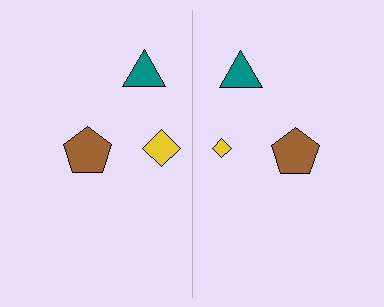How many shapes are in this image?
There are 6 shapes in this image.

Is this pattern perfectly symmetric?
No, the pattern is not perfectly symmetric. The yellow diamond on the right side has a different size than its mirror counterpart.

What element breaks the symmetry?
The yellow diamond on the right side has a different size than its mirror counterpart.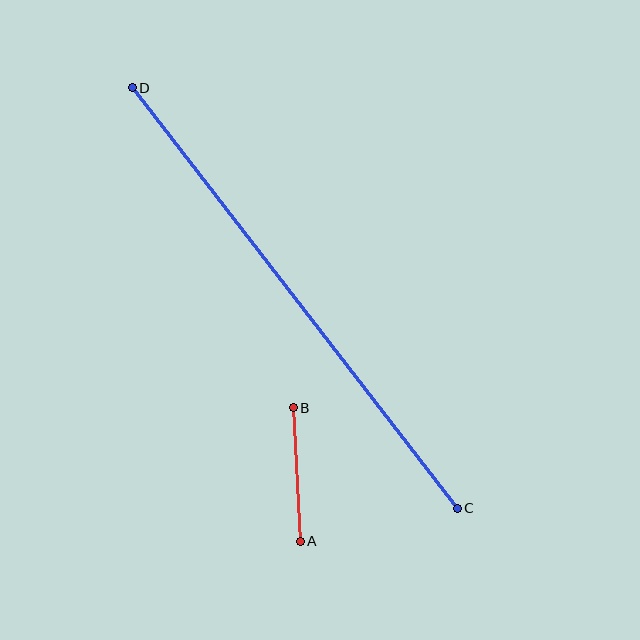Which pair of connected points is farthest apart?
Points C and D are farthest apart.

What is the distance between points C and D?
The distance is approximately 532 pixels.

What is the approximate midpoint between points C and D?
The midpoint is at approximately (295, 298) pixels.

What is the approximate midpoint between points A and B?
The midpoint is at approximately (297, 475) pixels.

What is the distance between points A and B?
The distance is approximately 134 pixels.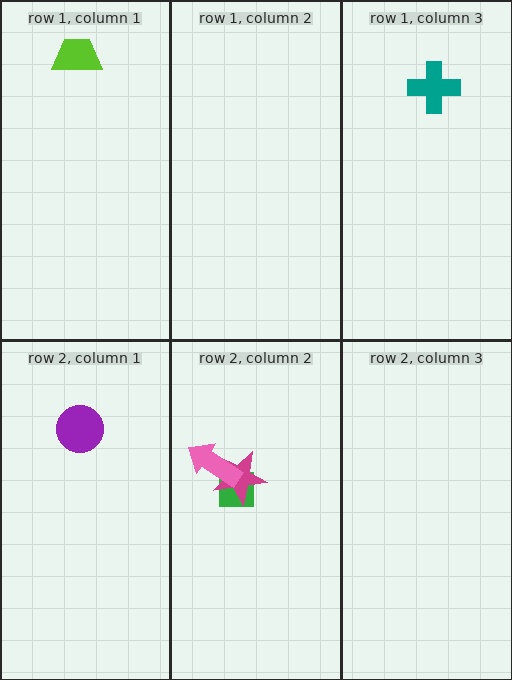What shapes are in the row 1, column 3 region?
The teal cross.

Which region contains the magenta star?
The row 2, column 2 region.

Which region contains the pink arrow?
The row 2, column 2 region.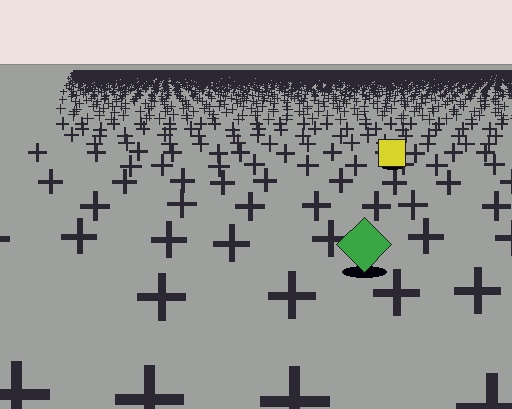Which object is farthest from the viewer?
The yellow square is farthest from the viewer. It appears smaller and the ground texture around it is denser.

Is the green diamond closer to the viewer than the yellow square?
Yes. The green diamond is closer — you can tell from the texture gradient: the ground texture is coarser near it.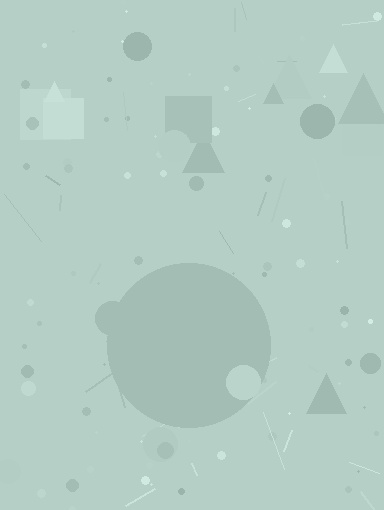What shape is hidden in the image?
A circle is hidden in the image.